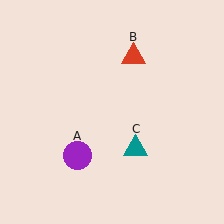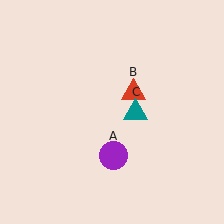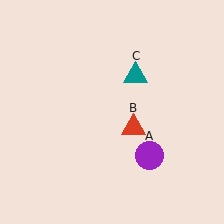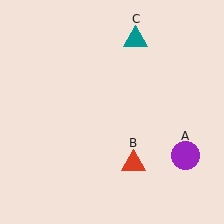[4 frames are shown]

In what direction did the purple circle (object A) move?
The purple circle (object A) moved right.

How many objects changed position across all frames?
3 objects changed position: purple circle (object A), red triangle (object B), teal triangle (object C).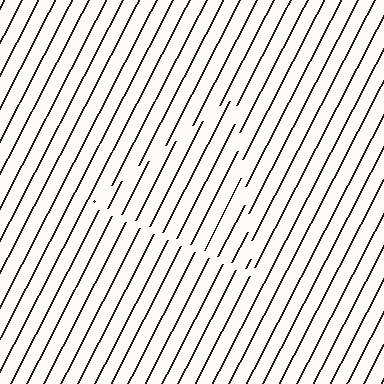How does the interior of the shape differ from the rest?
The interior of the shape contains the same grating, shifted by half a period — the contour is defined by the phase discontinuity where line-ends from the inner and outer gratings abut.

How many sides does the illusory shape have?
3 sides — the line-ends trace a triangle.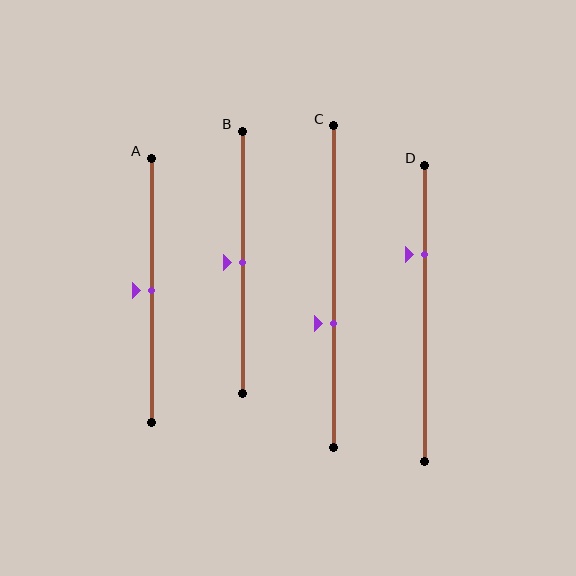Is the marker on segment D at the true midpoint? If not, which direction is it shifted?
No, the marker on segment D is shifted upward by about 20% of the segment length.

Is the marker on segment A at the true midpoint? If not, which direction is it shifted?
Yes, the marker on segment A is at the true midpoint.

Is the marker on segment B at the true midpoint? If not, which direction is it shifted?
Yes, the marker on segment B is at the true midpoint.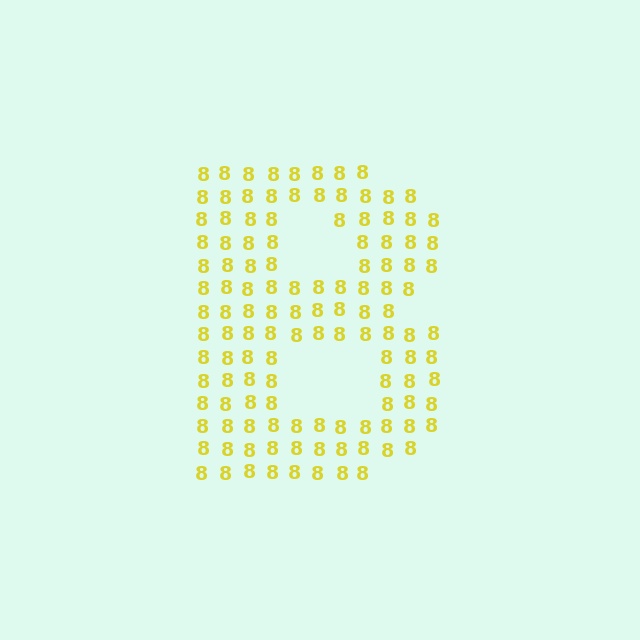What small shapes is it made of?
It is made of small digit 8's.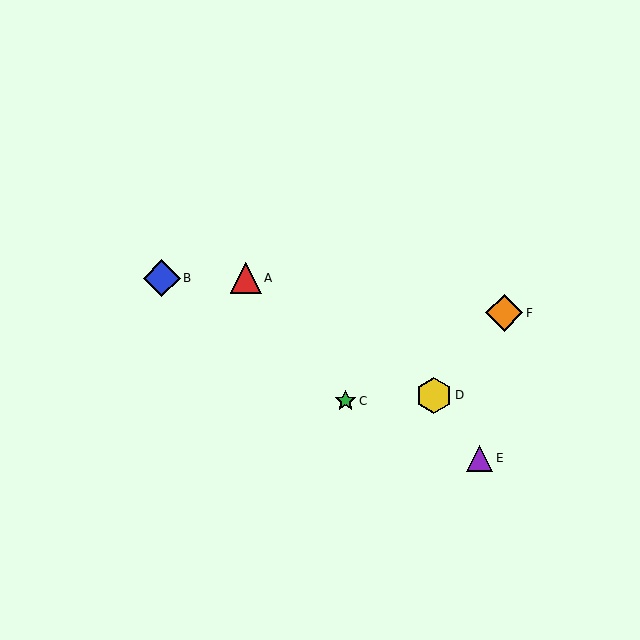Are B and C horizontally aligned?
No, B is at y≈278 and C is at y≈401.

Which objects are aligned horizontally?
Objects A, B are aligned horizontally.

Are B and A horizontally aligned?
Yes, both are at y≈278.